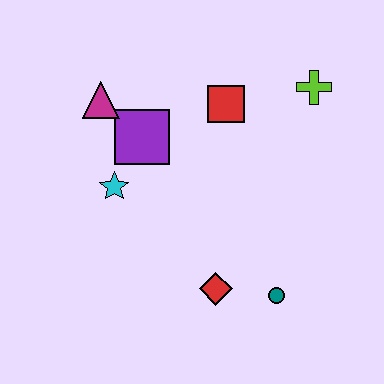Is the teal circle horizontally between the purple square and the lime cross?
Yes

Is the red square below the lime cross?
Yes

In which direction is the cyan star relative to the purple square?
The cyan star is below the purple square.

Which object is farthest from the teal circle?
The magenta triangle is farthest from the teal circle.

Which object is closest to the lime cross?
The red square is closest to the lime cross.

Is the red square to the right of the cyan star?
Yes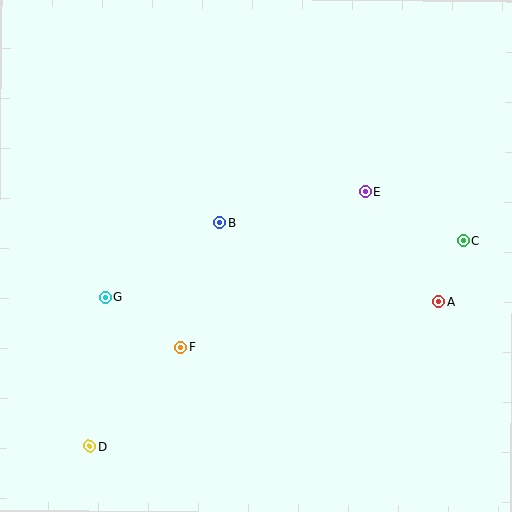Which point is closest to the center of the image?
Point B at (220, 222) is closest to the center.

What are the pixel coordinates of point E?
Point E is at (365, 192).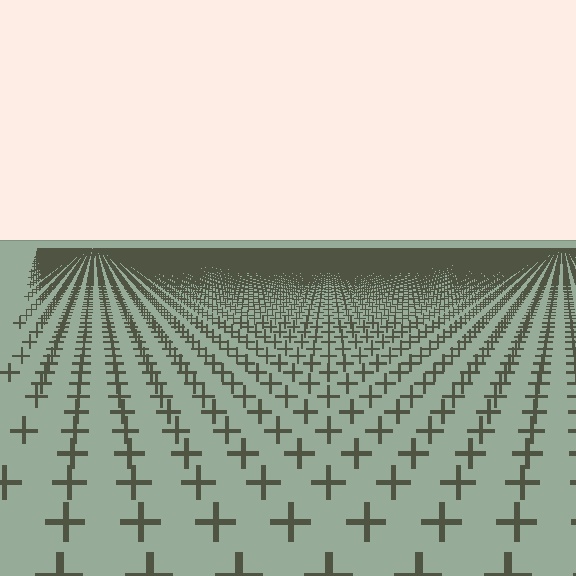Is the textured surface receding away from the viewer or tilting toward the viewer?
The surface is receding away from the viewer. Texture elements get smaller and denser toward the top.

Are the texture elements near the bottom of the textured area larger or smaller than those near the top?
Larger. Near the bottom, elements are closer to the viewer and appear at a bigger on-screen size.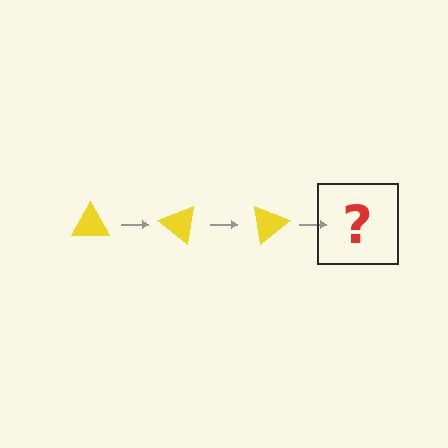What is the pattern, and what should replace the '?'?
The pattern is that the triangle rotates 40 degrees each step. The '?' should be a yellow triangle rotated 120 degrees.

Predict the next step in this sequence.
The next step is a yellow triangle rotated 120 degrees.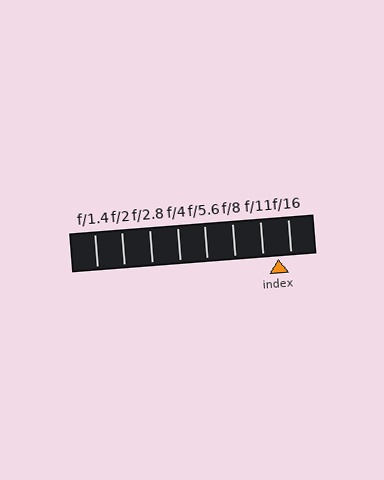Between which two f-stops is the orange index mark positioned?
The index mark is between f/11 and f/16.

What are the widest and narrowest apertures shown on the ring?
The widest aperture shown is f/1.4 and the narrowest is f/16.